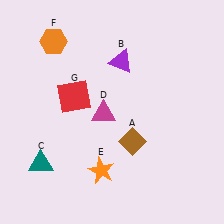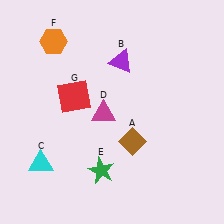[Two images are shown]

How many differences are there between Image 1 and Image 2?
There are 2 differences between the two images.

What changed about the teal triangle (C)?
In Image 1, C is teal. In Image 2, it changed to cyan.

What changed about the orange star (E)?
In Image 1, E is orange. In Image 2, it changed to green.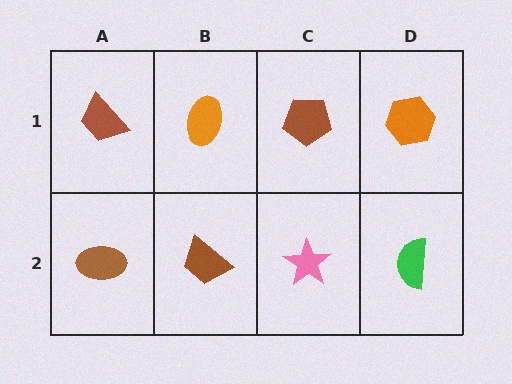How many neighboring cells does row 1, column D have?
2.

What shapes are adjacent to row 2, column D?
An orange hexagon (row 1, column D), a pink star (row 2, column C).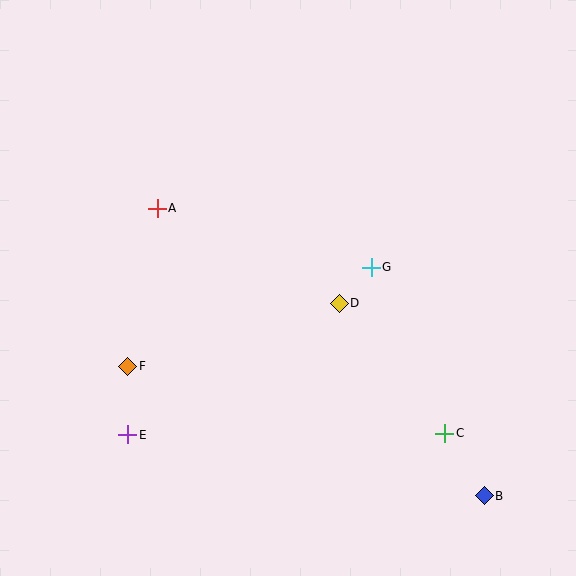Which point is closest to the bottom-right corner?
Point B is closest to the bottom-right corner.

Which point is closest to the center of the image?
Point D at (339, 303) is closest to the center.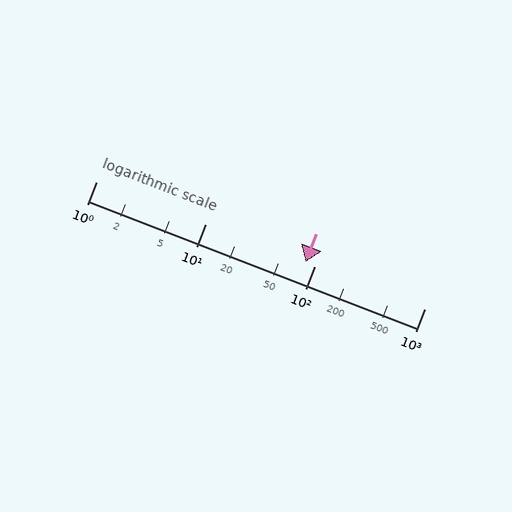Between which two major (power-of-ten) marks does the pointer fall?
The pointer is between 10 and 100.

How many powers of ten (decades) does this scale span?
The scale spans 3 decades, from 1 to 1000.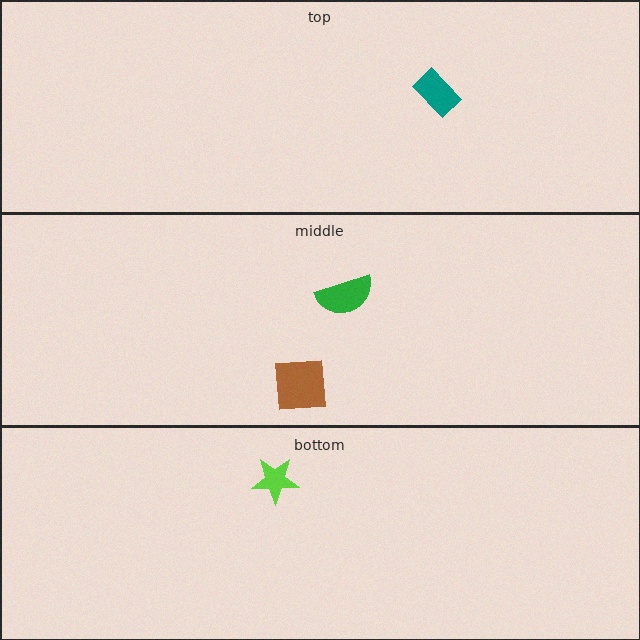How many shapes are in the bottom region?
1.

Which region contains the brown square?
The middle region.